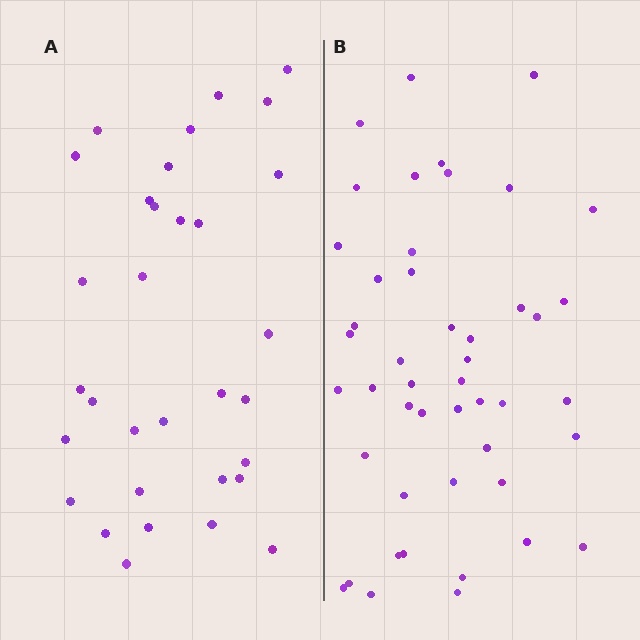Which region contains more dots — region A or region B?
Region B (the right region) has more dots.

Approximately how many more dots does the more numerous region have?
Region B has approximately 15 more dots than region A.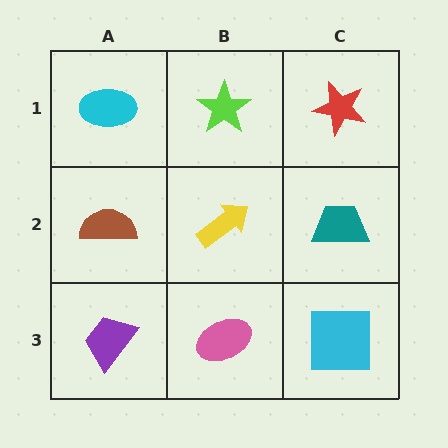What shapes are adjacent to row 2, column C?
A red star (row 1, column C), a cyan square (row 3, column C), a yellow arrow (row 2, column B).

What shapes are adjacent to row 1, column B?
A yellow arrow (row 2, column B), a cyan ellipse (row 1, column A), a red star (row 1, column C).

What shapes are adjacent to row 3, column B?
A yellow arrow (row 2, column B), a purple trapezoid (row 3, column A), a cyan square (row 3, column C).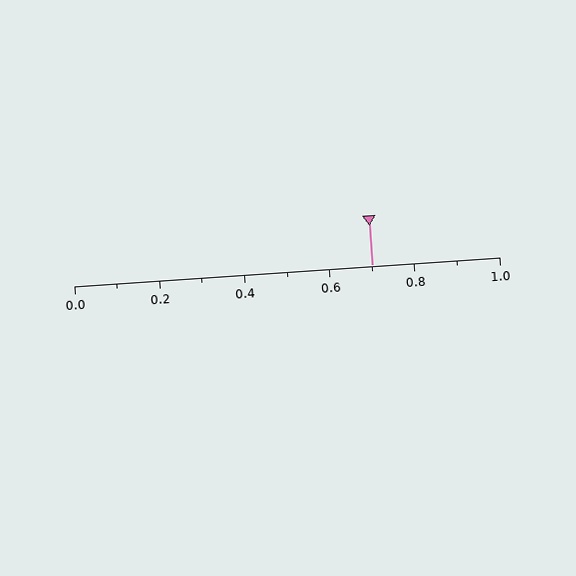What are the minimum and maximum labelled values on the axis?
The axis runs from 0.0 to 1.0.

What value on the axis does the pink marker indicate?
The marker indicates approximately 0.7.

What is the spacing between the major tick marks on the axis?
The major ticks are spaced 0.2 apart.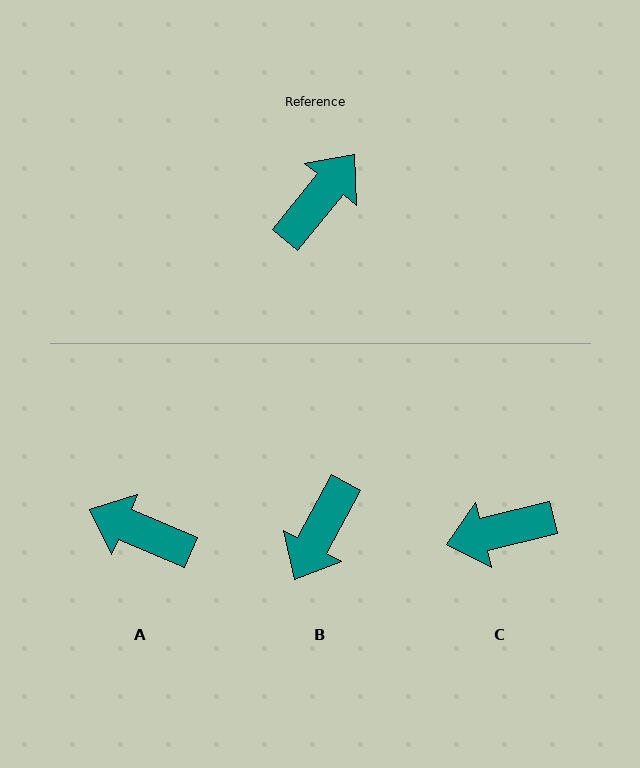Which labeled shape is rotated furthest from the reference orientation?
B, about 169 degrees away.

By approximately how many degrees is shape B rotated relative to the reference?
Approximately 169 degrees clockwise.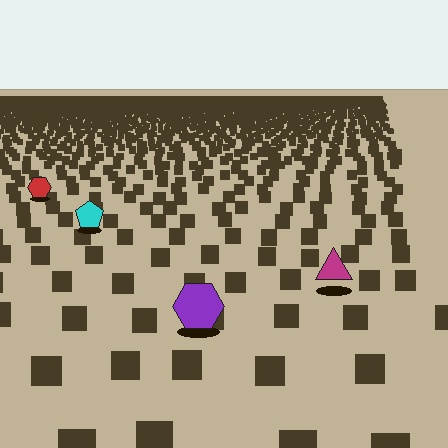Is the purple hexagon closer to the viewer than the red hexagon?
Yes. The purple hexagon is closer — you can tell from the texture gradient: the ground texture is coarser near it.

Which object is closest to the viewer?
The purple hexagon is closest. The texture marks near it are larger and more spread out.